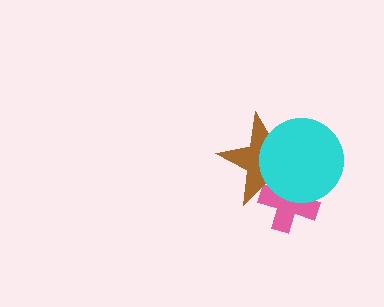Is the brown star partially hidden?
Yes, it is partially covered by another shape.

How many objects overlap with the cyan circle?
2 objects overlap with the cyan circle.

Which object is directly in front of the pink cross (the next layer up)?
The brown star is directly in front of the pink cross.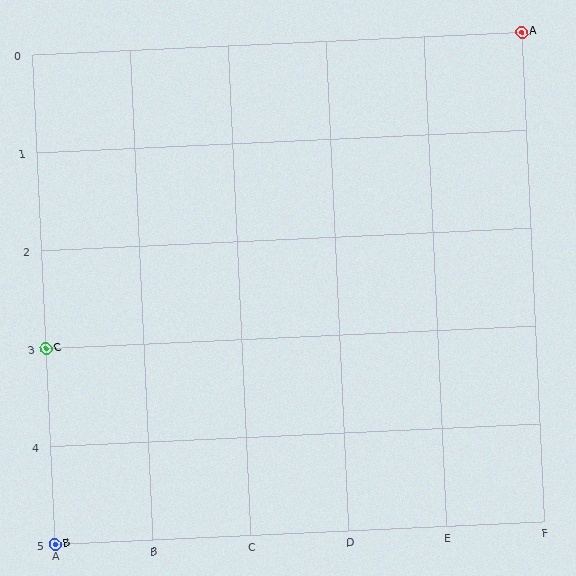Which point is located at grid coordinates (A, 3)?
Point C is at (A, 3).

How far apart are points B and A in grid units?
Points B and A are 5 columns and 5 rows apart (about 7.1 grid units diagonally).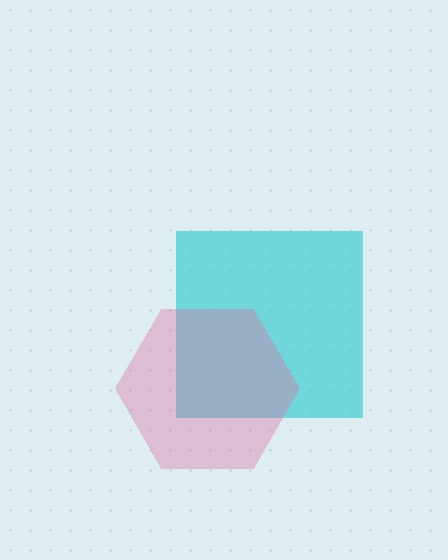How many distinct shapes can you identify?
There are 2 distinct shapes: a cyan square, a pink hexagon.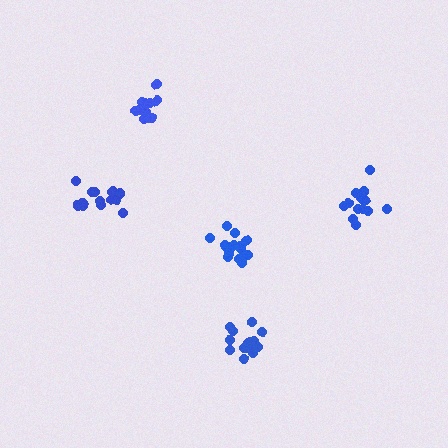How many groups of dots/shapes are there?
There are 5 groups.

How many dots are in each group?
Group 1: 12 dots, Group 2: 14 dots, Group 3: 17 dots, Group 4: 14 dots, Group 5: 14 dots (71 total).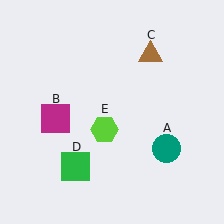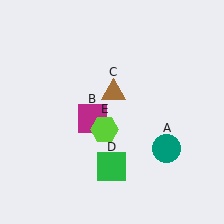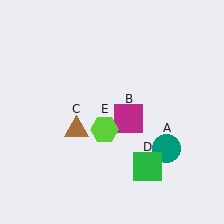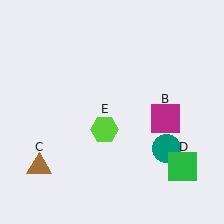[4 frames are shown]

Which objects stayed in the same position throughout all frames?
Teal circle (object A) and lime hexagon (object E) remained stationary.